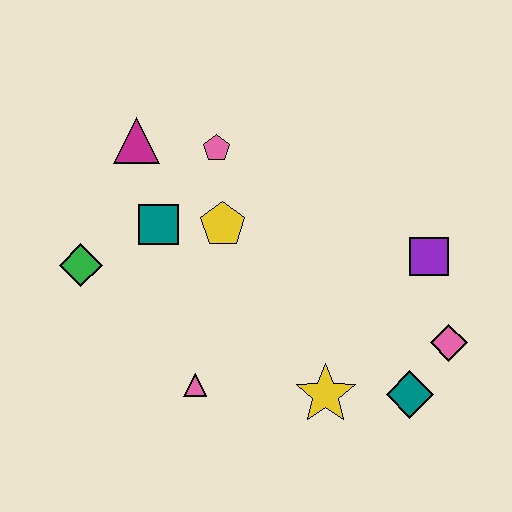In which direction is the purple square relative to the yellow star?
The purple square is above the yellow star.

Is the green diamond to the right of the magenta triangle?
No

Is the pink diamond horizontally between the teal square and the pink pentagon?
No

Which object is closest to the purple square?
The pink diamond is closest to the purple square.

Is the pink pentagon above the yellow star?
Yes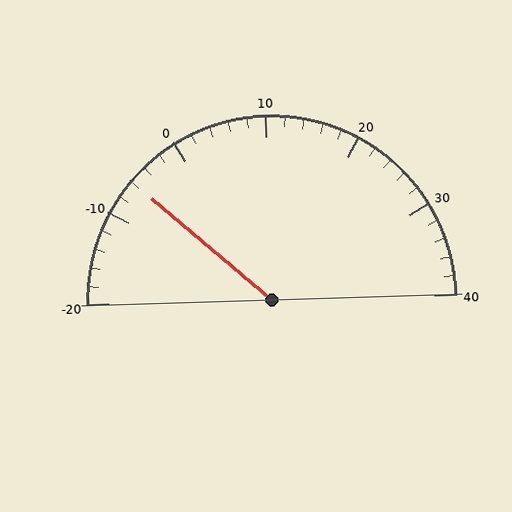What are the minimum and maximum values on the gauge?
The gauge ranges from -20 to 40.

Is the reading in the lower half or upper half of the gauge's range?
The reading is in the lower half of the range (-20 to 40).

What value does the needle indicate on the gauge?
The needle indicates approximately -6.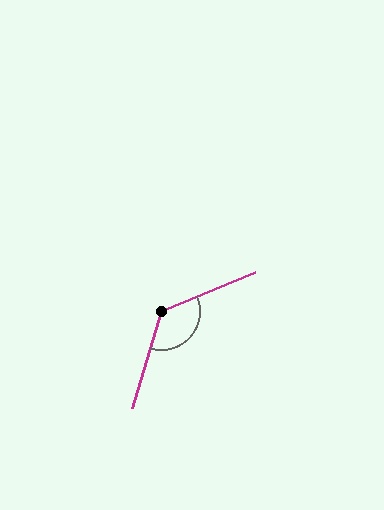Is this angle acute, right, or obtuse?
It is obtuse.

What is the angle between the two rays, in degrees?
Approximately 129 degrees.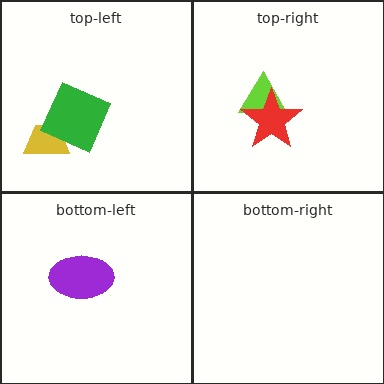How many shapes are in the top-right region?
2.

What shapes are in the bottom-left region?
The purple ellipse.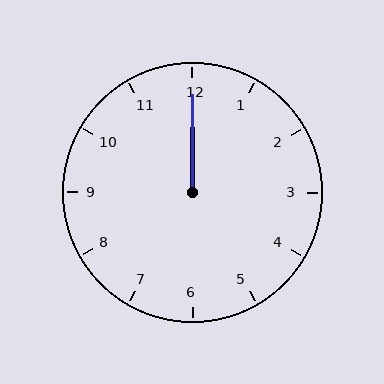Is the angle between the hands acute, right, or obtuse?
It is acute.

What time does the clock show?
12:00.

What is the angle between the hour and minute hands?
Approximately 0 degrees.